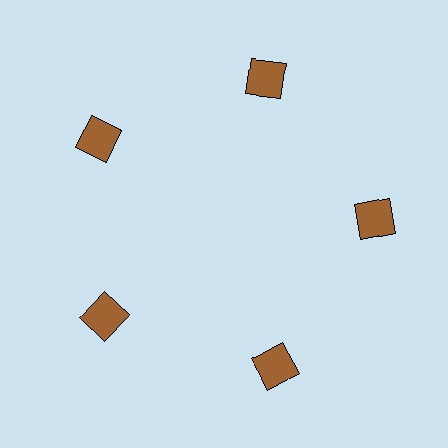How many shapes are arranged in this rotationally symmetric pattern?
There are 5 shapes, arranged in 5 groups of 1.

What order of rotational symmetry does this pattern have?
This pattern has 5-fold rotational symmetry.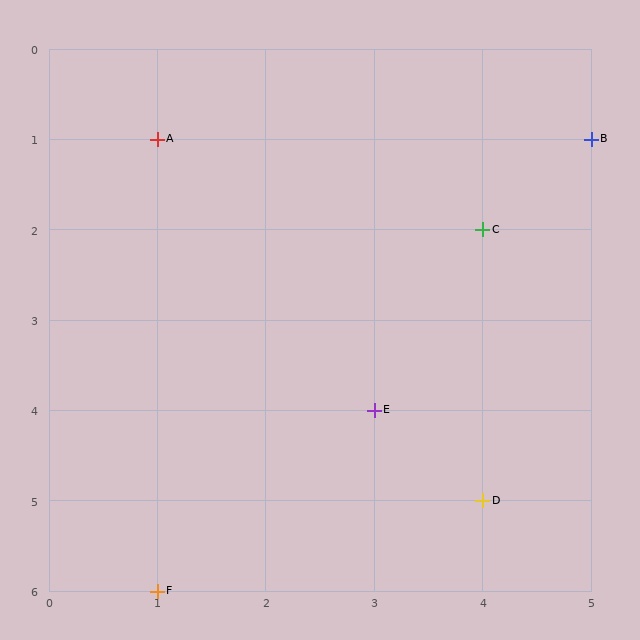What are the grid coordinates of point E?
Point E is at grid coordinates (3, 4).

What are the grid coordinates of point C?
Point C is at grid coordinates (4, 2).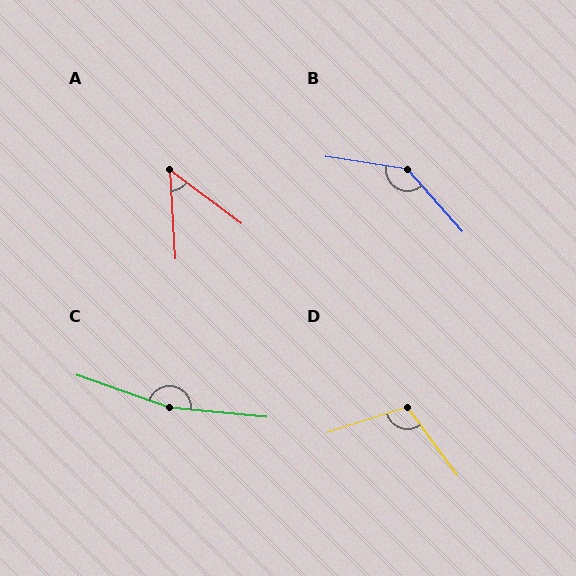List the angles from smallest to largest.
A (50°), D (108°), B (140°), C (166°).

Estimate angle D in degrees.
Approximately 108 degrees.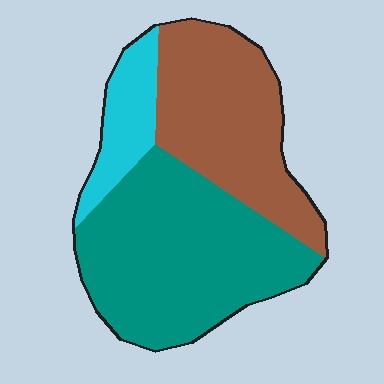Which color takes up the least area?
Cyan, at roughly 15%.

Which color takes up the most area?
Teal, at roughly 50%.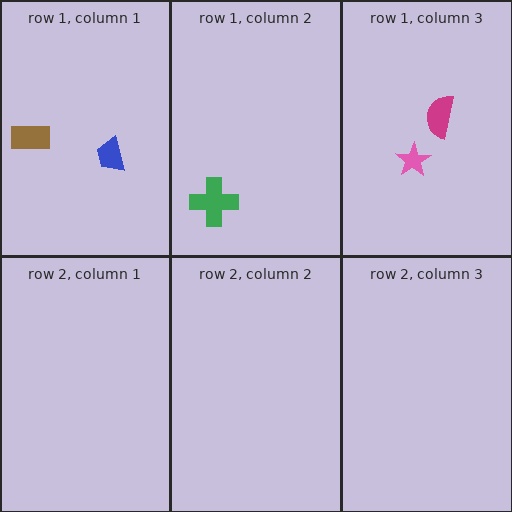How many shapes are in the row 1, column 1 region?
2.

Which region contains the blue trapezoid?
The row 1, column 1 region.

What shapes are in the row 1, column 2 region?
The green cross.